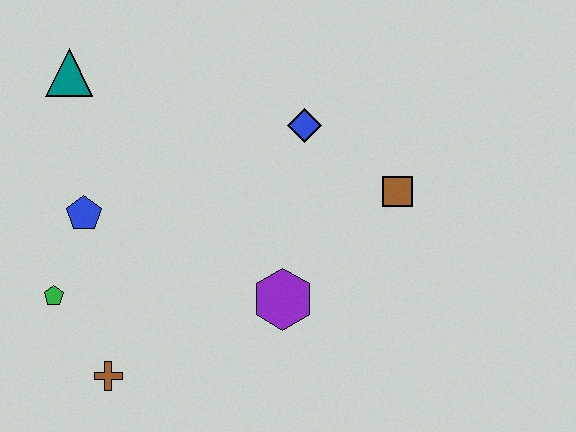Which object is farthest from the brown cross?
The brown square is farthest from the brown cross.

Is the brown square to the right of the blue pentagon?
Yes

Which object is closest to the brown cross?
The green pentagon is closest to the brown cross.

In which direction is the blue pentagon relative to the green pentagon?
The blue pentagon is above the green pentagon.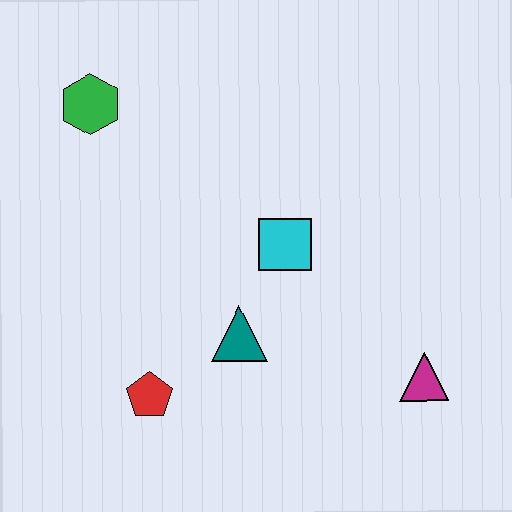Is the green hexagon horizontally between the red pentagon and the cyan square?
No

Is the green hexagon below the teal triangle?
No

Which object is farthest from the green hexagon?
The magenta triangle is farthest from the green hexagon.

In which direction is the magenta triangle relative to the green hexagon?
The magenta triangle is to the right of the green hexagon.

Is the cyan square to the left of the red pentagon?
No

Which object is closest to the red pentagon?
The teal triangle is closest to the red pentagon.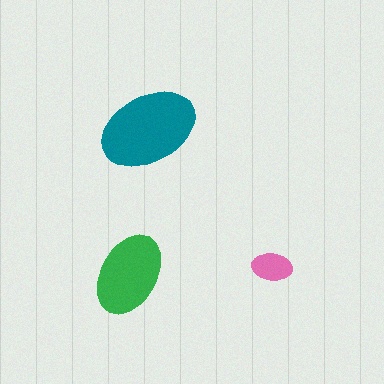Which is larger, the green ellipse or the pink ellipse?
The green one.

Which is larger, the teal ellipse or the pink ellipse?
The teal one.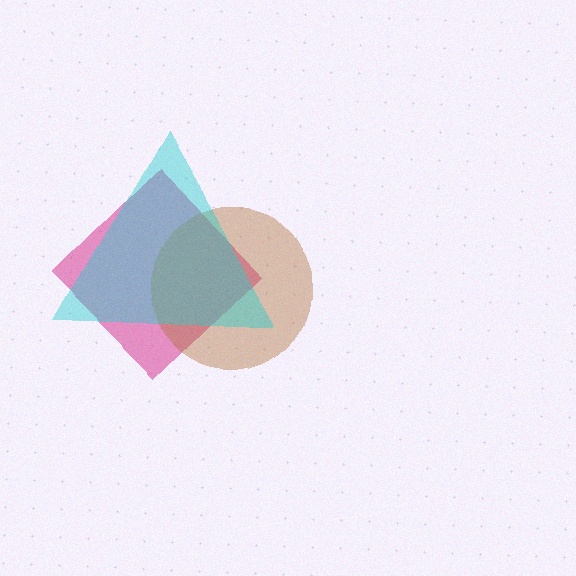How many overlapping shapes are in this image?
There are 3 overlapping shapes in the image.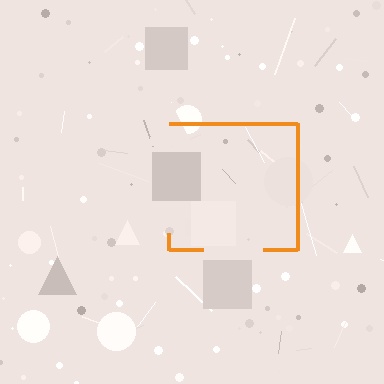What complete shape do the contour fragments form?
The contour fragments form a square.